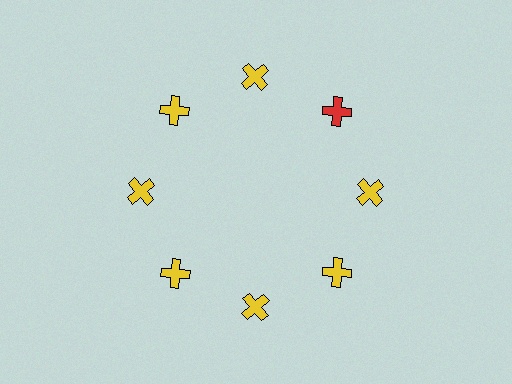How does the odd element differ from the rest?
It has a different color: red instead of yellow.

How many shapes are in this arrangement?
There are 8 shapes arranged in a ring pattern.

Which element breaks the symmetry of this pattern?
The red cross at roughly the 2 o'clock position breaks the symmetry. All other shapes are yellow crosses.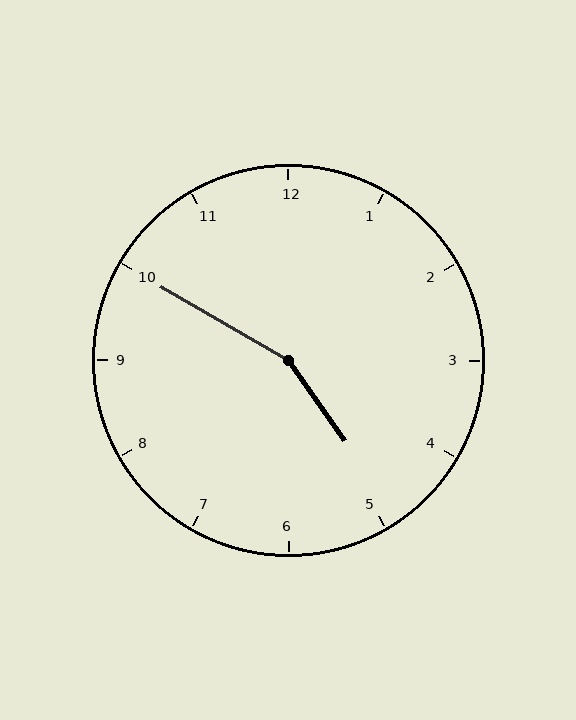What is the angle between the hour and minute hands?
Approximately 155 degrees.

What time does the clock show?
4:50.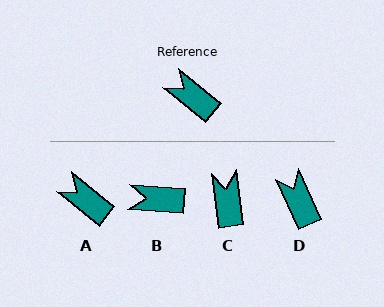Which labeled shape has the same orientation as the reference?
A.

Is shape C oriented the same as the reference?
No, it is off by about 43 degrees.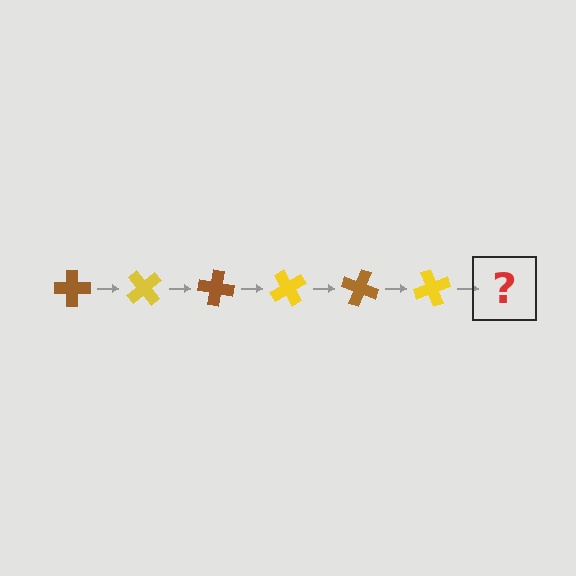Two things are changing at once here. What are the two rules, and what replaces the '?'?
The two rules are that it rotates 50 degrees each step and the color cycles through brown and yellow. The '?' should be a brown cross, rotated 300 degrees from the start.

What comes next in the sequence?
The next element should be a brown cross, rotated 300 degrees from the start.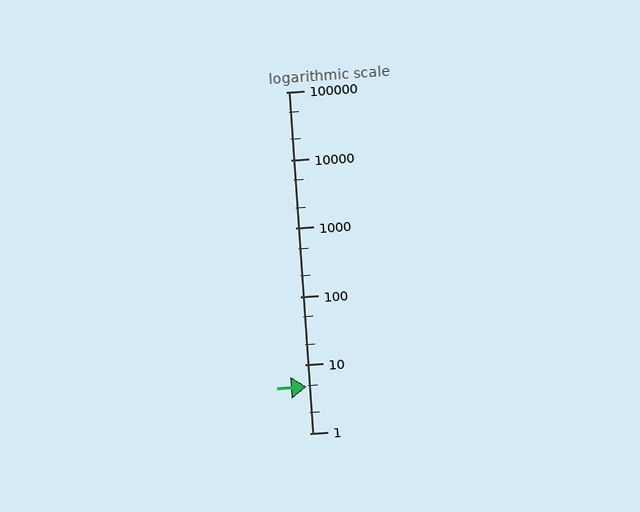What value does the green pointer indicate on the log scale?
The pointer indicates approximately 4.8.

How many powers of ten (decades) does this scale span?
The scale spans 5 decades, from 1 to 100000.